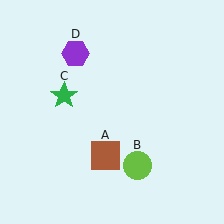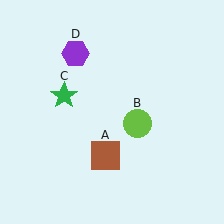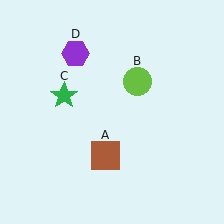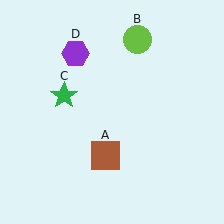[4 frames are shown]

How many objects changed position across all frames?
1 object changed position: lime circle (object B).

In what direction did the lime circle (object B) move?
The lime circle (object B) moved up.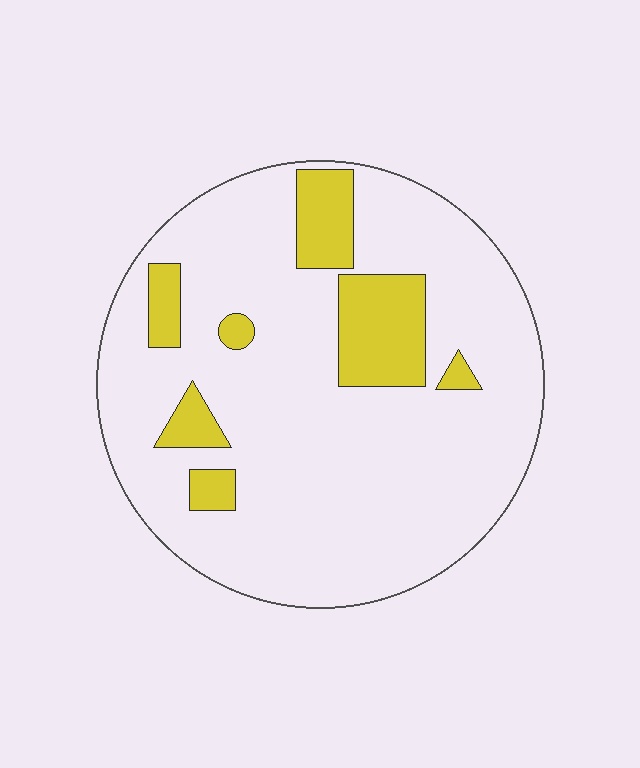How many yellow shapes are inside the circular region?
7.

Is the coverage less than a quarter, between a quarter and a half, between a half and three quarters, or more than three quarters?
Less than a quarter.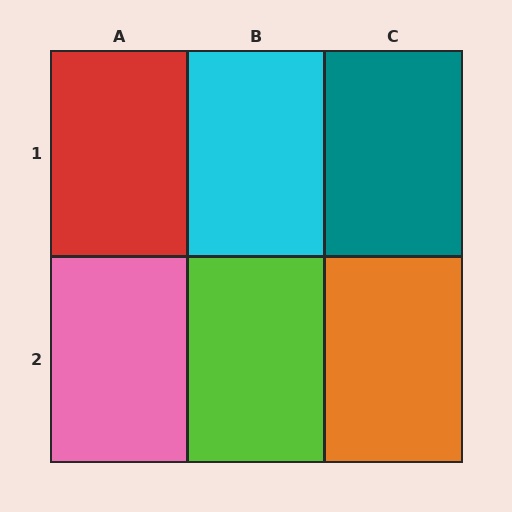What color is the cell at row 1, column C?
Teal.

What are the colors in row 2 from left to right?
Pink, lime, orange.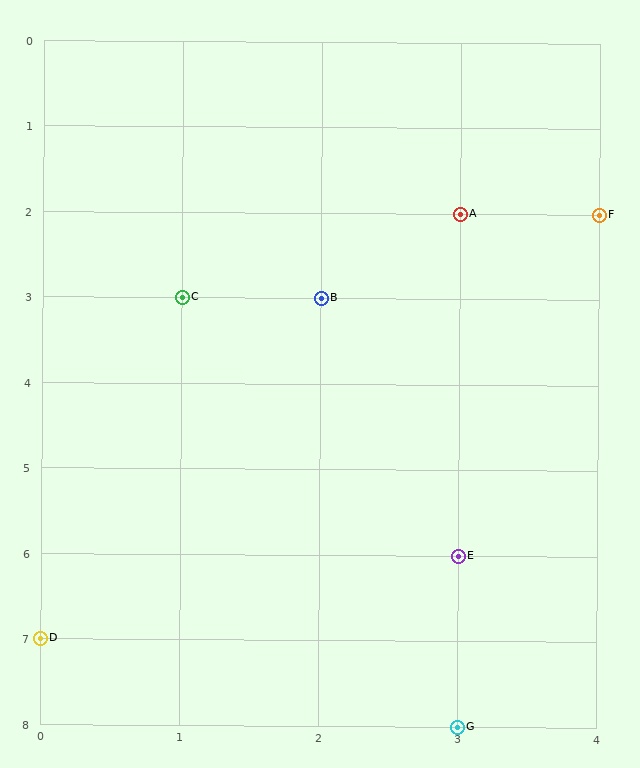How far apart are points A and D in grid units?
Points A and D are 3 columns and 5 rows apart (about 5.8 grid units diagonally).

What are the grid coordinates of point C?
Point C is at grid coordinates (1, 3).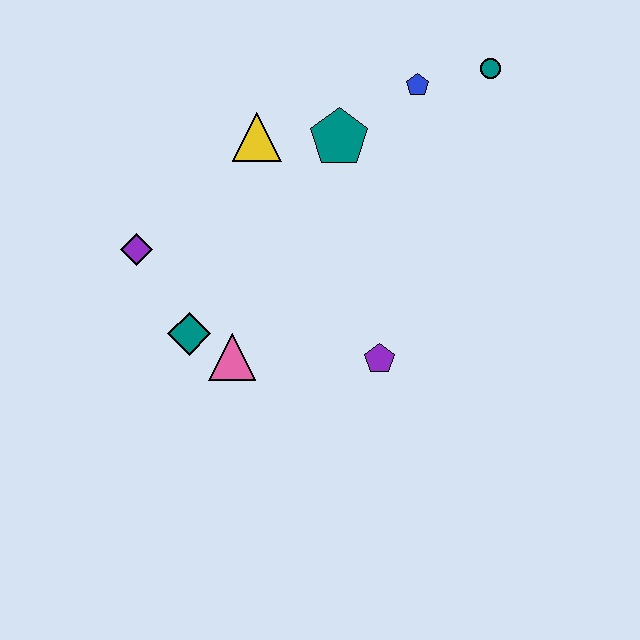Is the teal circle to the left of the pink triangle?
No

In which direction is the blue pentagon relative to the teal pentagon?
The blue pentagon is to the right of the teal pentagon.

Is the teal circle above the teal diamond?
Yes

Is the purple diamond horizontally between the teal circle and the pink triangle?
No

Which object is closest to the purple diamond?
The teal diamond is closest to the purple diamond.